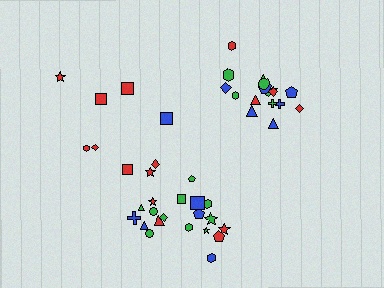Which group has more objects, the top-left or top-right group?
The top-right group.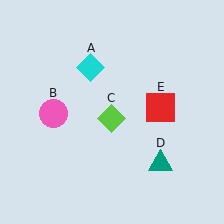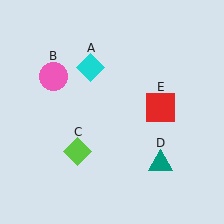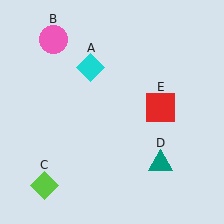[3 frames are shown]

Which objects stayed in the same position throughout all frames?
Cyan diamond (object A) and teal triangle (object D) and red square (object E) remained stationary.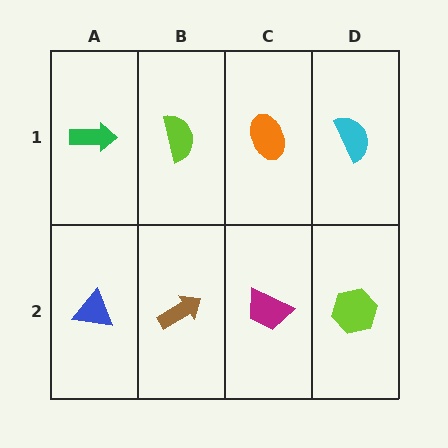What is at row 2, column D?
A lime hexagon.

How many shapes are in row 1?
4 shapes.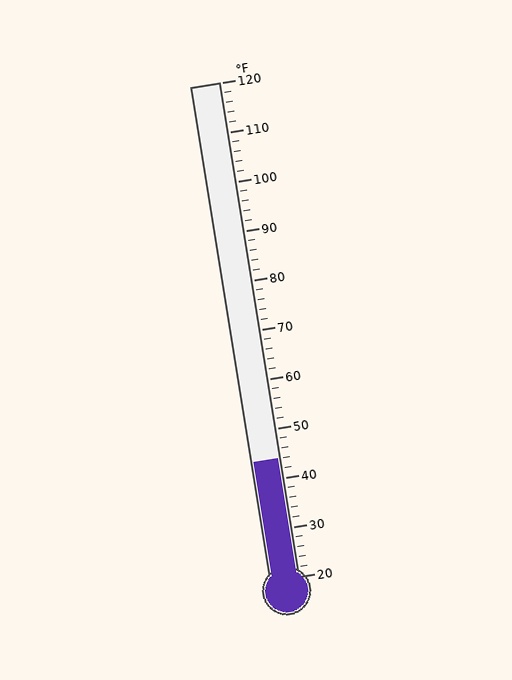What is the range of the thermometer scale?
The thermometer scale ranges from 20°F to 120°F.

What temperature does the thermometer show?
The thermometer shows approximately 44°F.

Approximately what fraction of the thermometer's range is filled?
The thermometer is filled to approximately 25% of its range.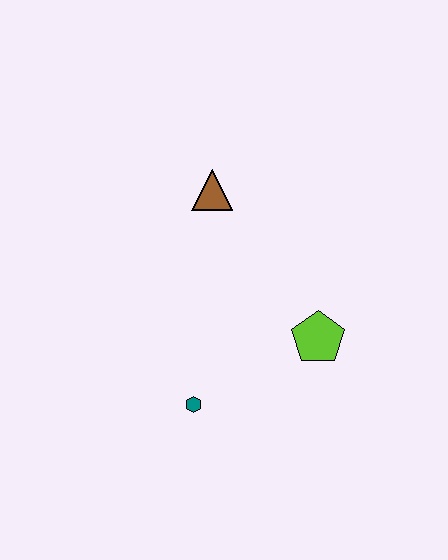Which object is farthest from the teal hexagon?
The brown triangle is farthest from the teal hexagon.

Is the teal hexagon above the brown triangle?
No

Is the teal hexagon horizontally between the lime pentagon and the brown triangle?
No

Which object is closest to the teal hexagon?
The lime pentagon is closest to the teal hexagon.